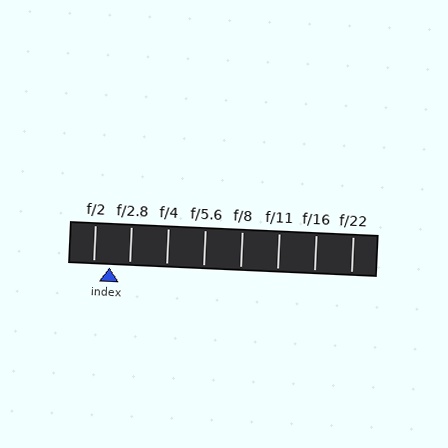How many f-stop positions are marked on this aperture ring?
There are 8 f-stop positions marked.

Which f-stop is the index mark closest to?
The index mark is closest to f/2.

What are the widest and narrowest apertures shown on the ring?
The widest aperture shown is f/2 and the narrowest is f/22.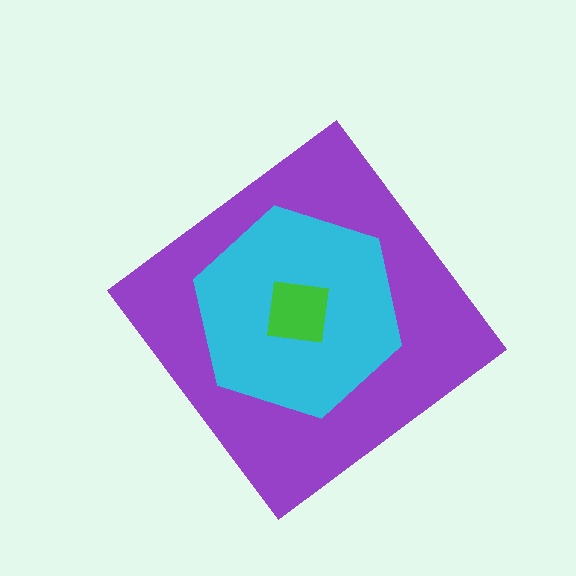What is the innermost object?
The green square.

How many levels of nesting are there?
3.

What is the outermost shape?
The purple diamond.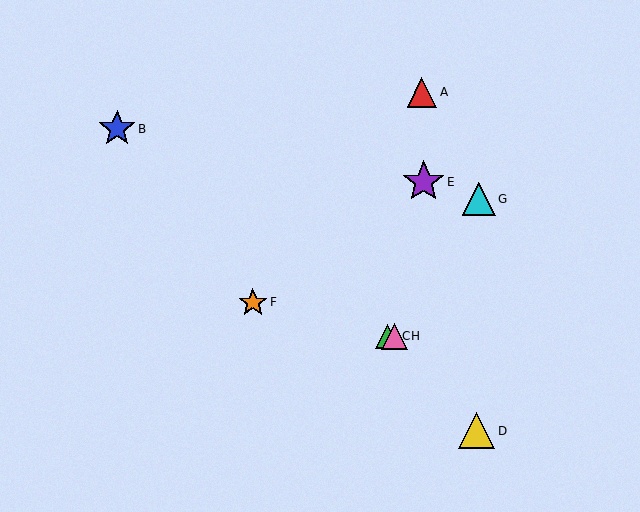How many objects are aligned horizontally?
2 objects (C, H) are aligned horizontally.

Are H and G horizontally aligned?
No, H is at y≈336 and G is at y≈199.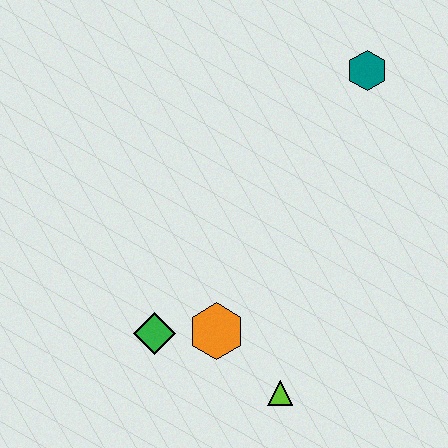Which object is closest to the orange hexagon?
The green diamond is closest to the orange hexagon.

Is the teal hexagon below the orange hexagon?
No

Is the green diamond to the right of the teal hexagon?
No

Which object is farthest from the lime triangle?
The teal hexagon is farthest from the lime triangle.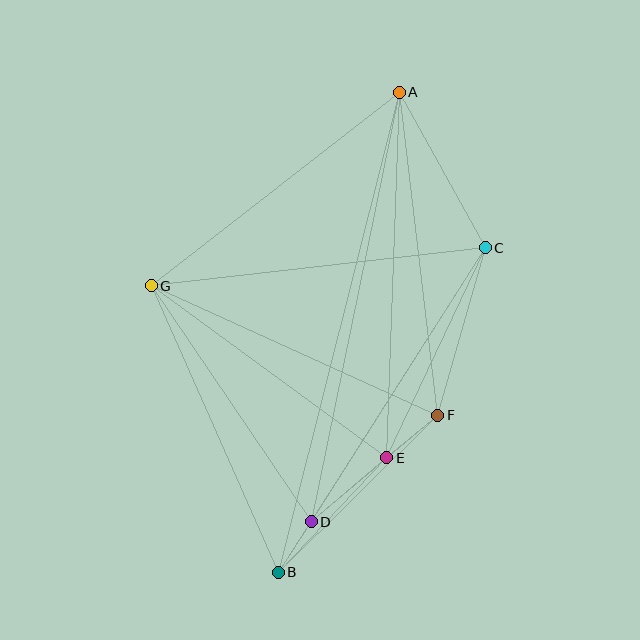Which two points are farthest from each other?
Points A and B are farthest from each other.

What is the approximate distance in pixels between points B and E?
The distance between B and E is approximately 158 pixels.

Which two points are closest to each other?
Points B and D are closest to each other.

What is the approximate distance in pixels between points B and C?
The distance between B and C is approximately 385 pixels.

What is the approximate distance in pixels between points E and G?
The distance between E and G is approximately 292 pixels.